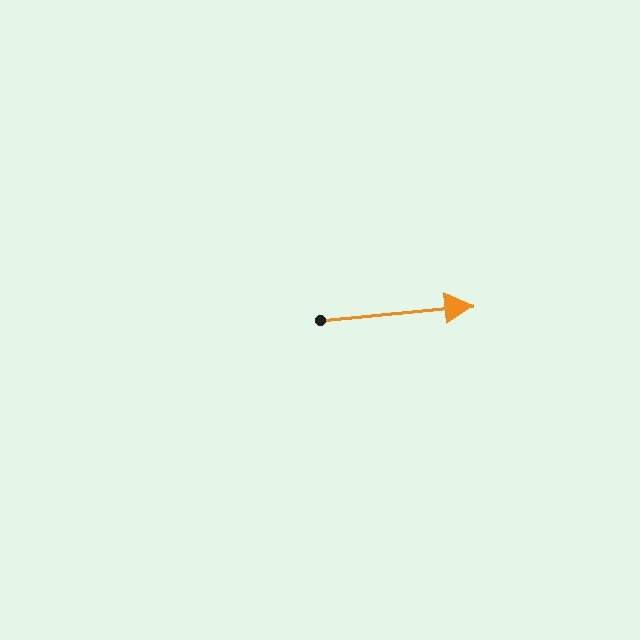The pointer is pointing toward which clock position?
Roughly 3 o'clock.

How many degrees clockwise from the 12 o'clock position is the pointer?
Approximately 84 degrees.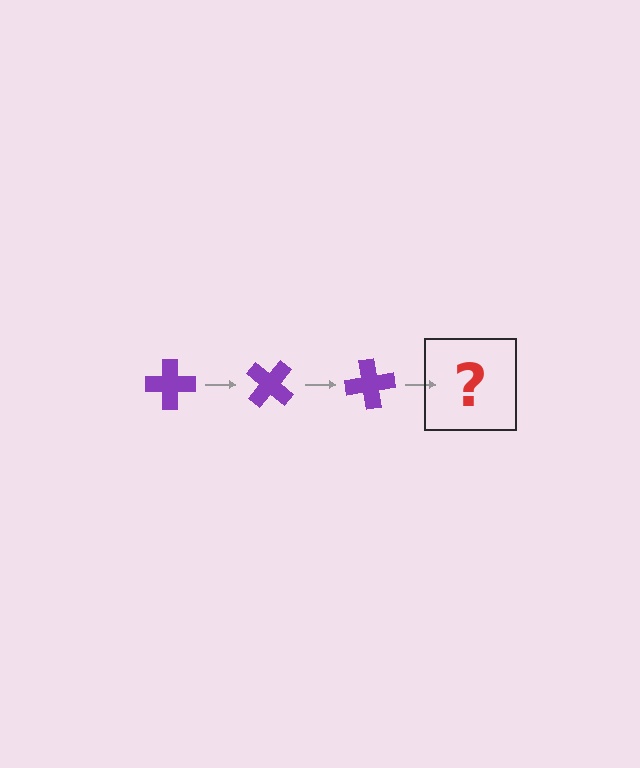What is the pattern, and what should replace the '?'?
The pattern is that the cross rotates 40 degrees each step. The '?' should be a purple cross rotated 120 degrees.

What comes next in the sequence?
The next element should be a purple cross rotated 120 degrees.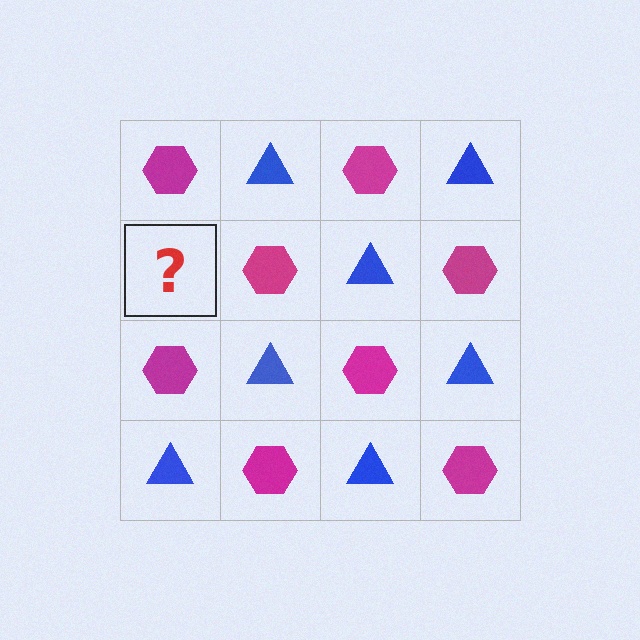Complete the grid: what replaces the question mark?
The question mark should be replaced with a blue triangle.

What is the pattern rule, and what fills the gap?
The rule is that it alternates magenta hexagon and blue triangle in a checkerboard pattern. The gap should be filled with a blue triangle.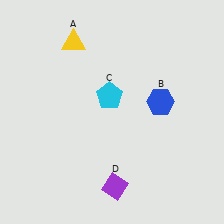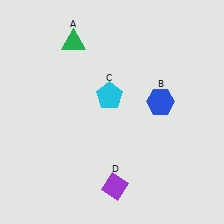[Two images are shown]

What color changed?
The triangle (A) changed from yellow in Image 1 to green in Image 2.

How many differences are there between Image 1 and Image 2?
There is 1 difference between the two images.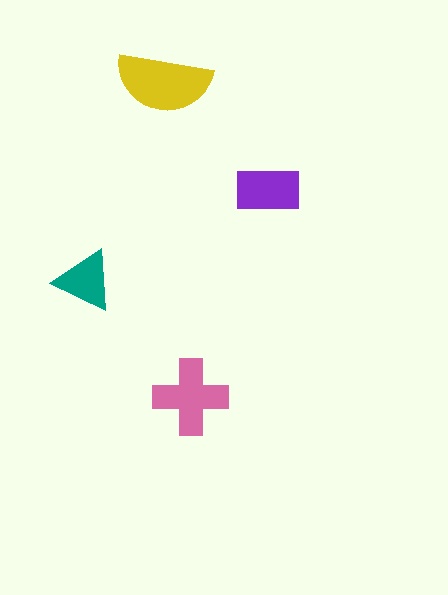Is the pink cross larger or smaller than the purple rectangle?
Larger.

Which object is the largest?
The yellow semicircle.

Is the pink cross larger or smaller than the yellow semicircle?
Smaller.